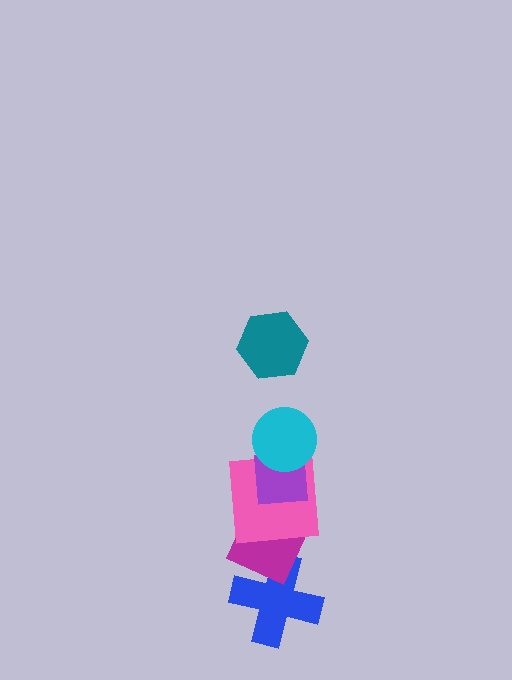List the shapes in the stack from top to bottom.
From top to bottom: the teal hexagon, the cyan circle, the purple square, the pink square, the magenta diamond, the blue cross.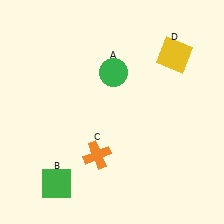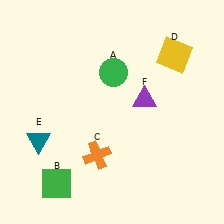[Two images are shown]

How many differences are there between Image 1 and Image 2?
There are 2 differences between the two images.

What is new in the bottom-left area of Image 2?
A teal triangle (E) was added in the bottom-left area of Image 2.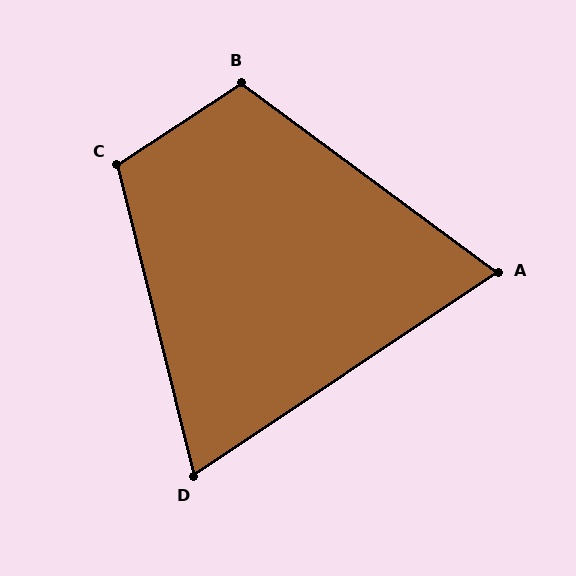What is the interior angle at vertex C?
Approximately 110 degrees (obtuse).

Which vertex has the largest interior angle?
B, at approximately 110 degrees.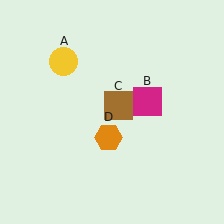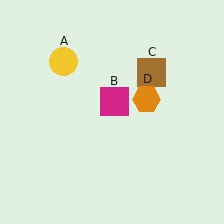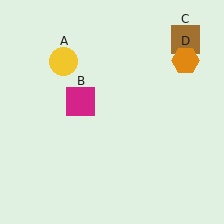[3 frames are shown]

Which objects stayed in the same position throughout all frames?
Yellow circle (object A) remained stationary.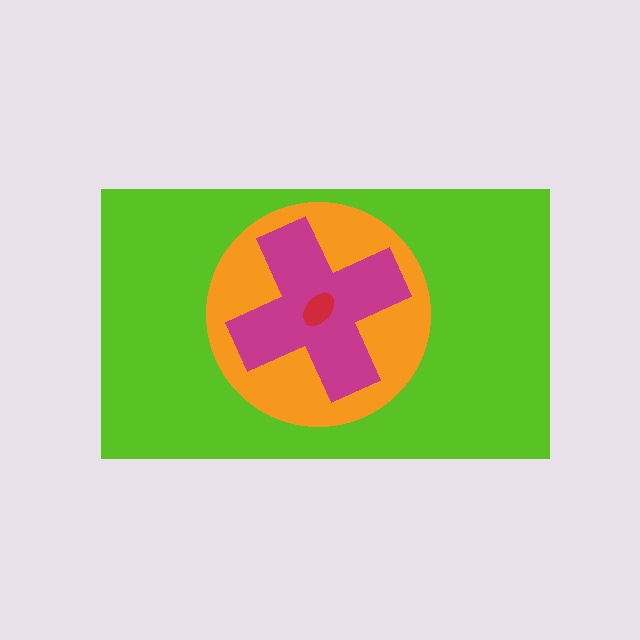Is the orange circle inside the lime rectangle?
Yes.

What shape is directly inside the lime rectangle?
The orange circle.